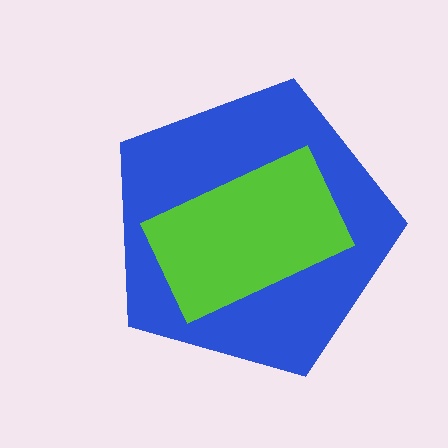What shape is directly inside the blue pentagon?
The lime rectangle.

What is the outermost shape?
The blue pentagon.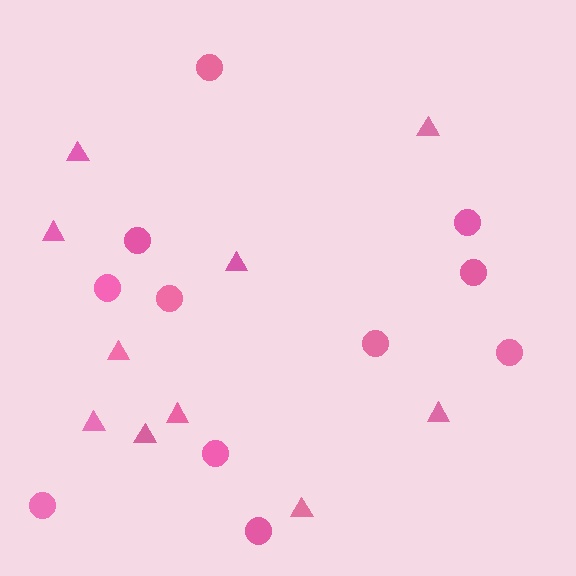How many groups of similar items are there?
There are 2 groups: one group of circles (11) and one group of triangles (10).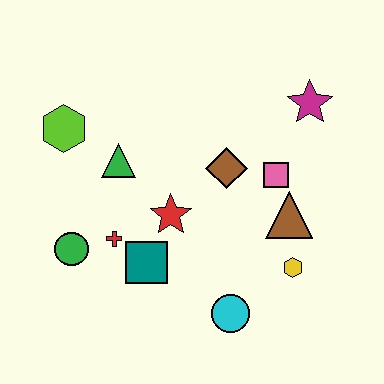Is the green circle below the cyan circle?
No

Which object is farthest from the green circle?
The magenta star is farthest from the green circle.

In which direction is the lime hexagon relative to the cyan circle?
The lime hexagon is above the cyan circle.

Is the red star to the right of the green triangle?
Yes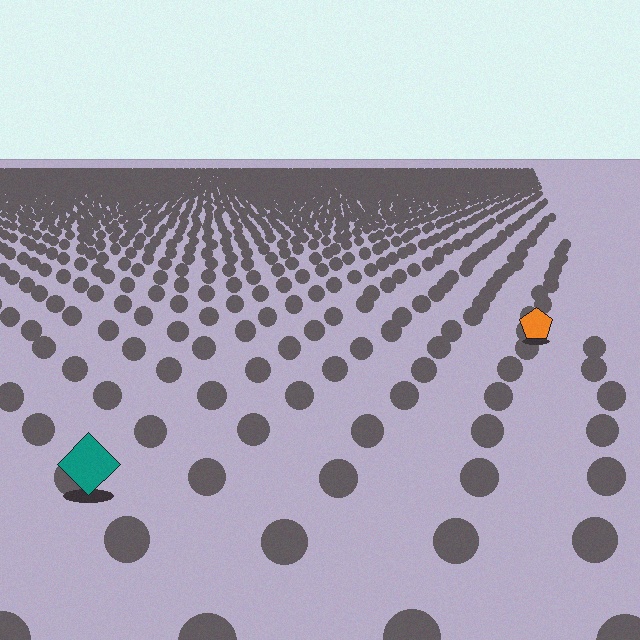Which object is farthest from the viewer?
The orange pentagon is farthest from the viewer. It appears smaller and the ground texture around it is denser.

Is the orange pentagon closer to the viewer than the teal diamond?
No. The teal diamond is closer — you can tell from the texture gradient: the ground texture is coarser near it.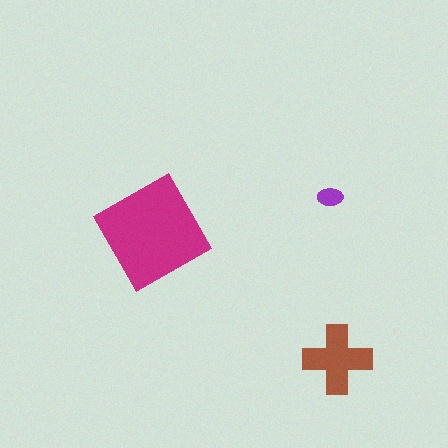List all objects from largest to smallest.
The magenta diamond, the brown cross, the purple ellipse.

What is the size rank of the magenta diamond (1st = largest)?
1st.